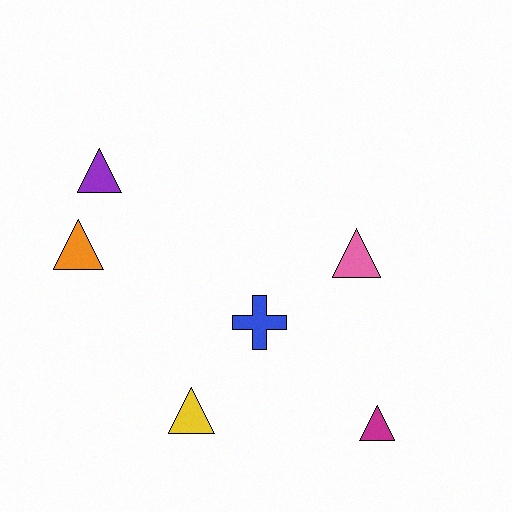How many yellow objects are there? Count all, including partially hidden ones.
There is 1 yellow object.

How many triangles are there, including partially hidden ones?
There are 5 triangles.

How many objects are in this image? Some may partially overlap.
There are 6 objects.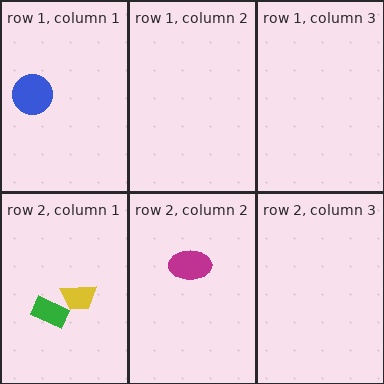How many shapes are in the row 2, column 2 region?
1.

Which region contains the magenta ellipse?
The row 2, column 2 region.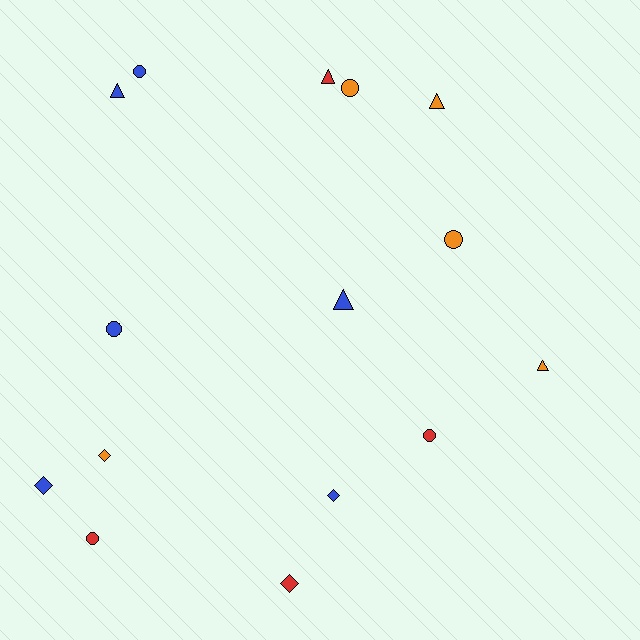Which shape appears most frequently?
Circle, with 6 objects.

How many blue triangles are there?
There are 2 blue triangles.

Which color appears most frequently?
Blue, with 6 objects.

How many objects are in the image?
There are 15 objects.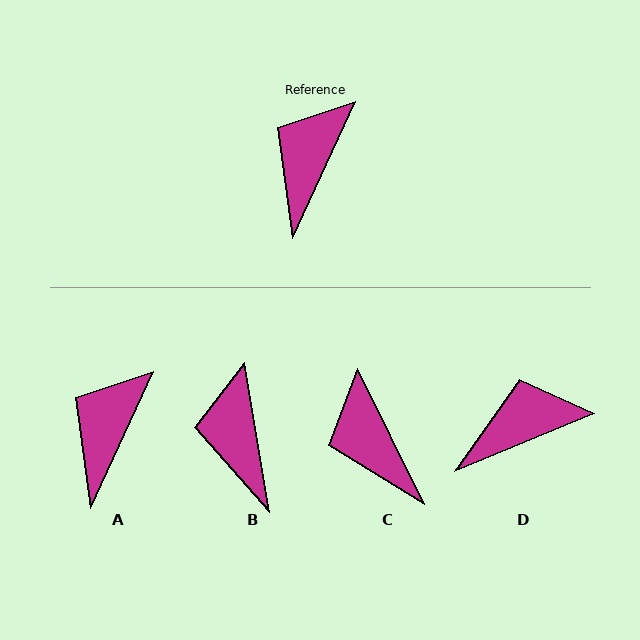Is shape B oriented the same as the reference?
No, it is off by about 34 degrees.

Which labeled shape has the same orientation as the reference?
A.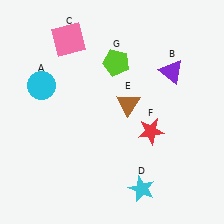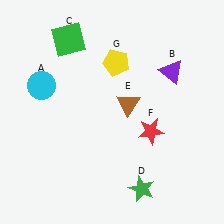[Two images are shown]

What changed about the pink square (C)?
In Image 1, C is pink. In Image 2, it changed to green.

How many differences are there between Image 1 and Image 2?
There are 3 differences between the two images.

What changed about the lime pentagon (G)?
In Image 1, G is lime. In Image 2, it changed to yellow.